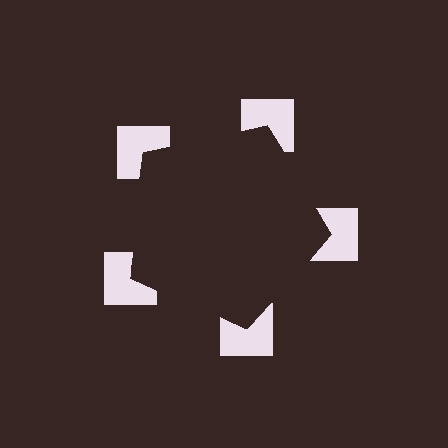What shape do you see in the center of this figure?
An illusory pentagon — its edges are inferred from the aligned wedge cuts in the notched squares, not physically drawn.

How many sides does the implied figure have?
5 sides.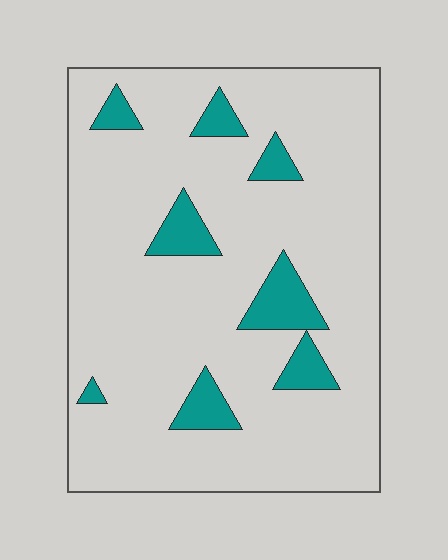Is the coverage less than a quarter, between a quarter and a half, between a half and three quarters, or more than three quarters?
Less than a quarter.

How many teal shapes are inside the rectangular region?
8.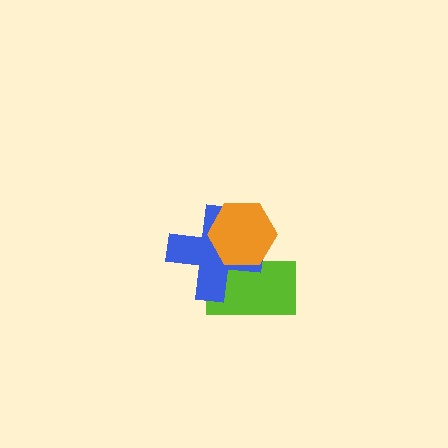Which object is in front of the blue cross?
The orange hexagon is in front of the blue cross.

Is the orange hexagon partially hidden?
No, no other shape covers it.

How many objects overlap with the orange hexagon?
2 objects overlap with the orange hexagon.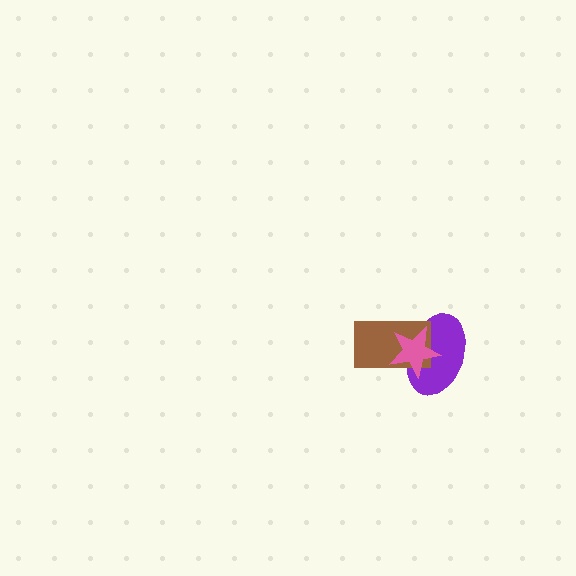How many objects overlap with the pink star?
2 objects overlap with the pink star.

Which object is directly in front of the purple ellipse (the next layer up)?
The brown rectangle is directly in front of the purple ellipse.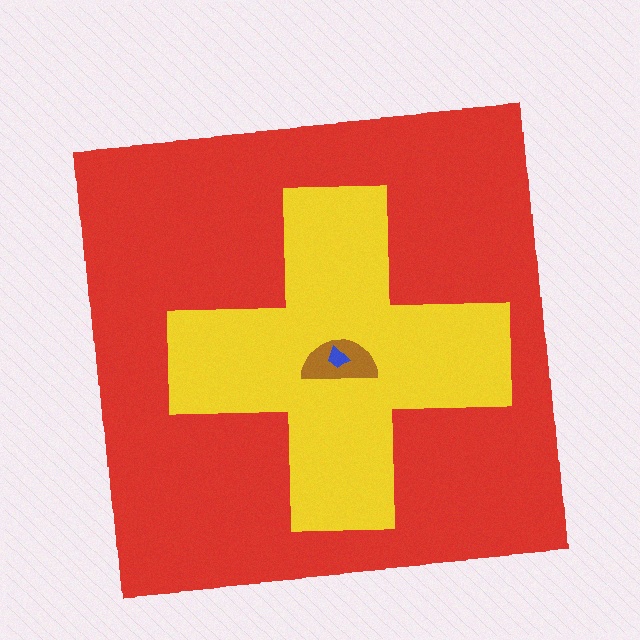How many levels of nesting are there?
4.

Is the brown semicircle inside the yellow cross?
Yes.